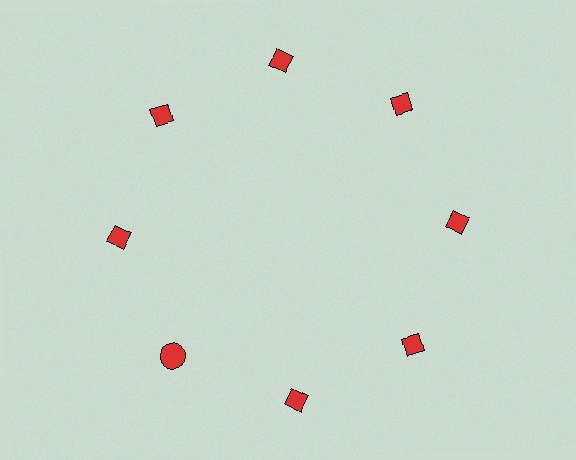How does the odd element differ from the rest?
It has a different shape: circle instead of diamond.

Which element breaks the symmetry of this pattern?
The red circle at roughly the 8 o'clock position breaks the symmetry. All other shapes are red diamonds.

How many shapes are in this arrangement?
There are 8 shapes arranged in a ring pattern.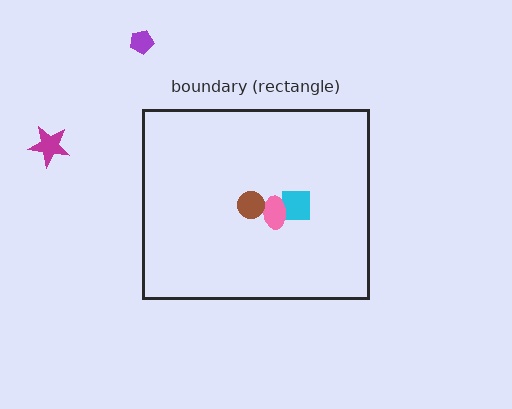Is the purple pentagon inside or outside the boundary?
Outside.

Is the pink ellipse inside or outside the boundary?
Inside.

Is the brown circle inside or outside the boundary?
Inside.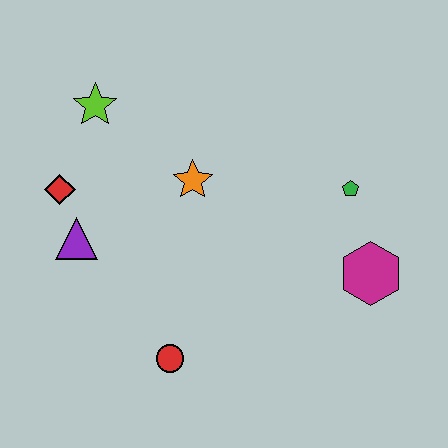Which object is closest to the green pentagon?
The magenta hexagon is closest to the green pentagon.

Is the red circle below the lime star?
Yes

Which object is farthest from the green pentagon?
The red diamond is farthest from the green pentagon.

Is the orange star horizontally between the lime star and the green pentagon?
Yes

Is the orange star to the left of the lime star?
No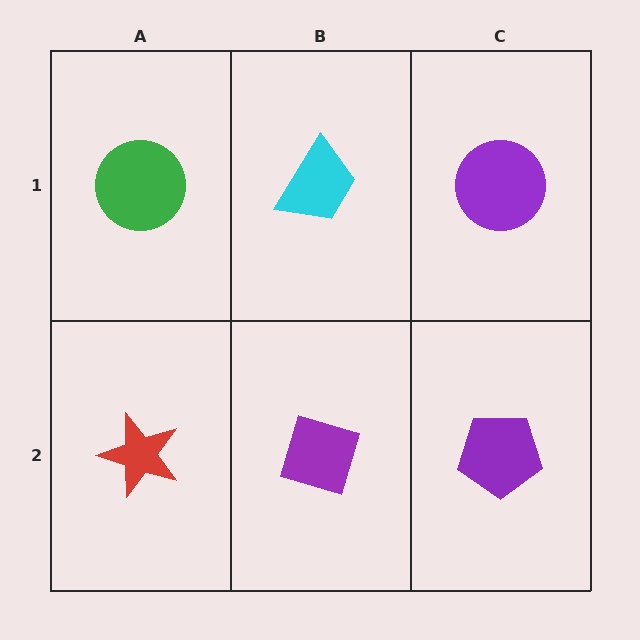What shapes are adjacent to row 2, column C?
A purple circle (row 1, column C), a purple diamond (row 2, column B).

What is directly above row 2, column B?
A cyan trapezoid.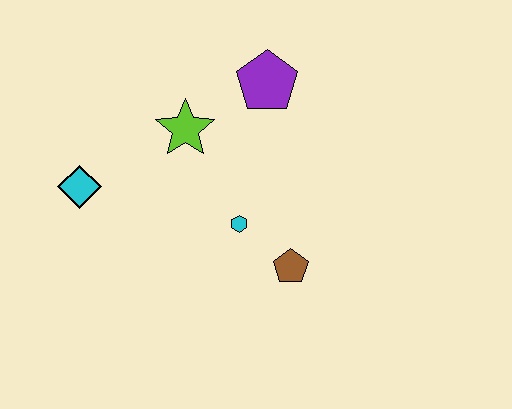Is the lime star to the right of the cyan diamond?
Yes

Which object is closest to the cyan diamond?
The lime star is closest to the cyan diamond.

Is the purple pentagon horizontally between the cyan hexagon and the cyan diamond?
No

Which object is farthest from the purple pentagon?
The cyan diamond is farthest from the purple pentagon.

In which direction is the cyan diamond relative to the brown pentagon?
The cyan diamond is to the left of the brown pentagon.